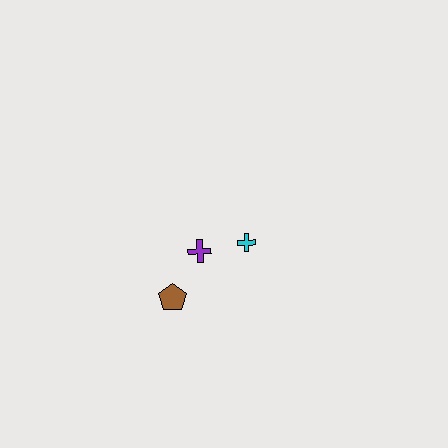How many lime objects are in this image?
There are no lime objects.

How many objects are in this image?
There are 3 objects.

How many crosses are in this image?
There are 2 crosses.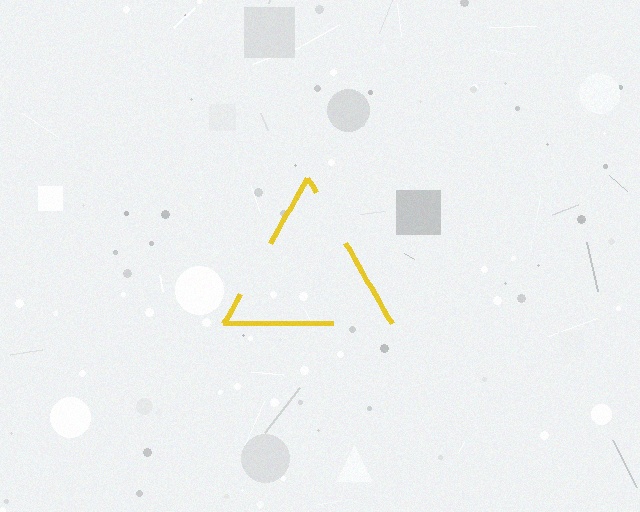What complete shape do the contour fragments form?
The contour fragments form a triangle.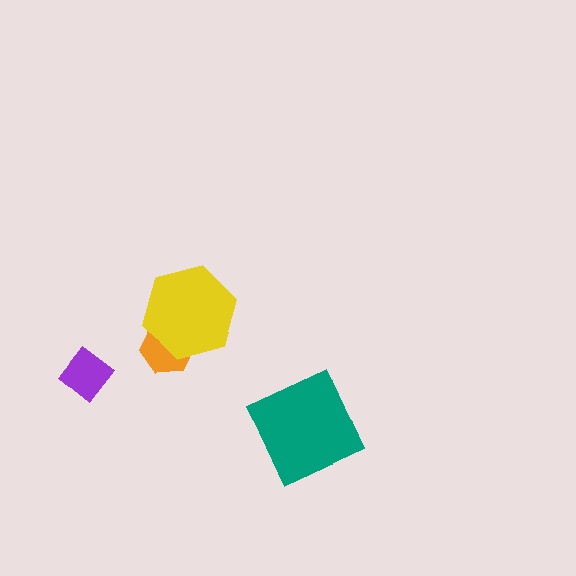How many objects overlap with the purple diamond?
0 objects overlap with the purple diamond.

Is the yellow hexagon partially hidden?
No, no other shape covers it.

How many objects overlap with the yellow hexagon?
1 object overlaps with the yellow hexagon.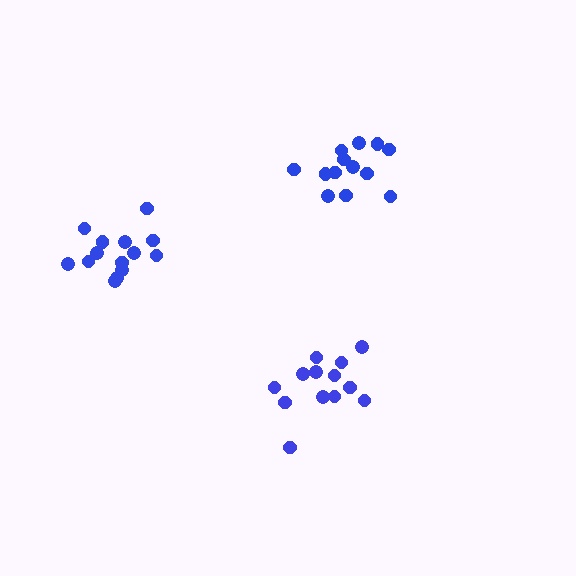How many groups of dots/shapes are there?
There are 3 groups.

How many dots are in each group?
Group 1: 13 dots, Group 2: 13 dots, Group 3: 14 dots (40 total).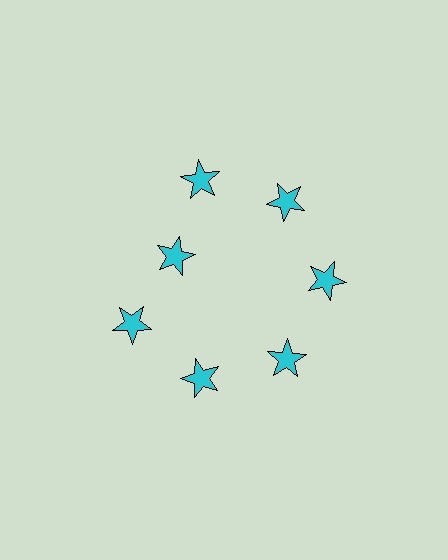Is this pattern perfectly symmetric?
No. The 7 cyan stars are arranged in a ring, but one element near the 10 o'clock position is pulled inward toward the center, breaking the 7-fold rotational symmetry.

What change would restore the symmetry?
The symmetry would be restored by moving it outward, back onto the ring so that all 7 stars sit at equal angles and equal distance from the center.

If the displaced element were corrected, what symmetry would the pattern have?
It would have 7-fold rotational symmetry — the pattern would map onto itself every 51 degrees.